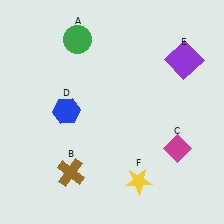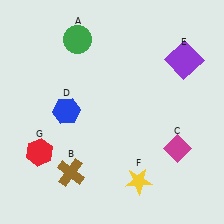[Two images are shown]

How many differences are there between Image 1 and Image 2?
There is 1 difference between the two images.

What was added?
A red hexagon (G) was added in Image 2.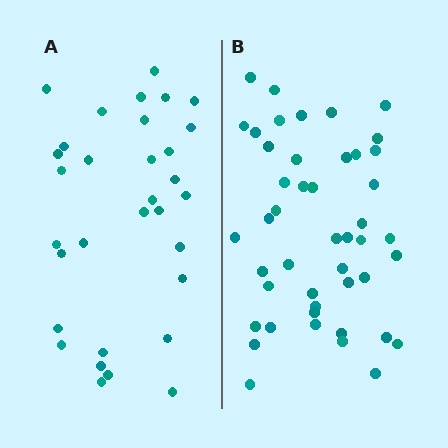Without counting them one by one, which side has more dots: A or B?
Region B (the right region) has more dots.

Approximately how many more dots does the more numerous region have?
Region B has approximately 15 more dots than region A.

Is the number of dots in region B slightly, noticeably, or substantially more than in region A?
Region B has noticeably more, but not dramatically so. The ratio is roughly 1.4 to 1.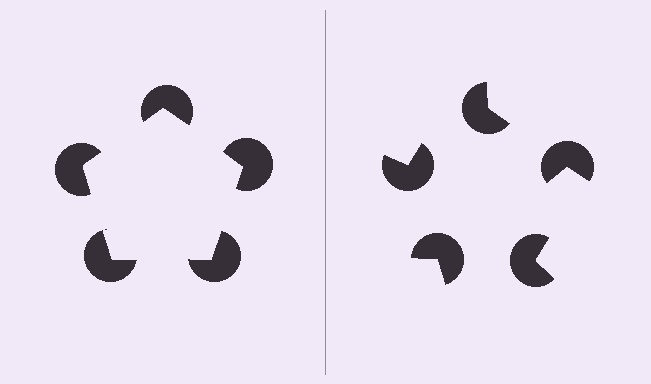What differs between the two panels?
The pac-man discs are positioned identically on both sides; only the wedge orientations differ. On the left they align to a pentagon; on the right they are misaligned.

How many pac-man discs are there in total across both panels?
10 — 5 on each side.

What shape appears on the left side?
An illusory pentagon.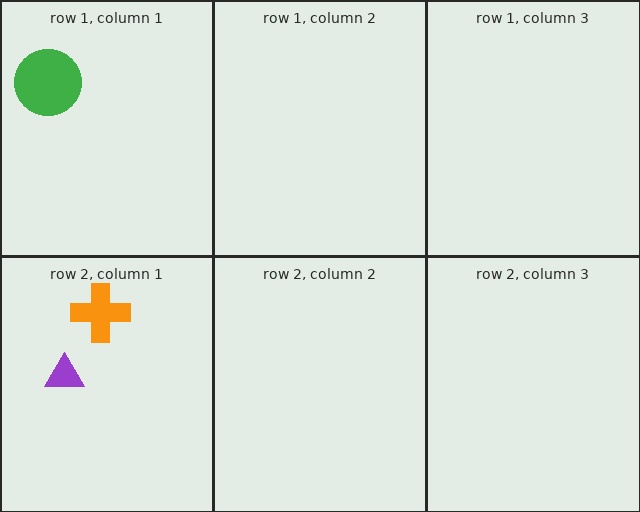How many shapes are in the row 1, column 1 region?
1.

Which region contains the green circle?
The row 1, column 1 region.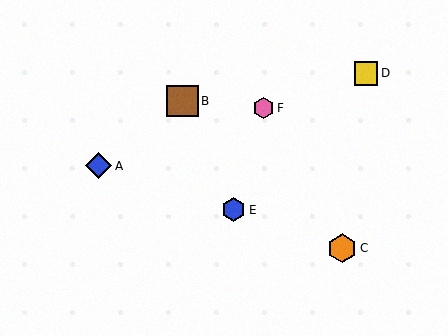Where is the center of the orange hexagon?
The center of the orange hexagon is at (342, 248).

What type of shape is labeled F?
Shape F is a pink hexagon.